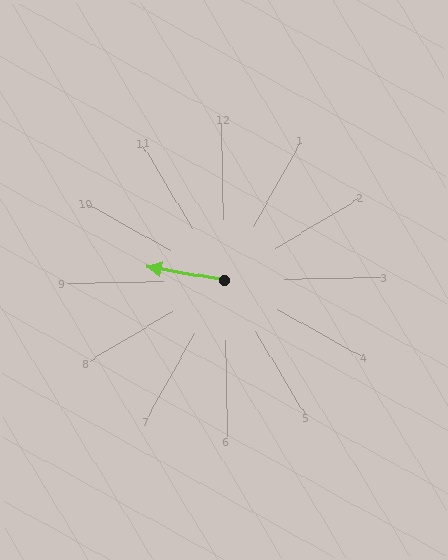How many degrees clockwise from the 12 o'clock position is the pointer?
Approximately 281 degrees.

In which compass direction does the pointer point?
West.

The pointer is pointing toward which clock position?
Roughly 9 o'clock.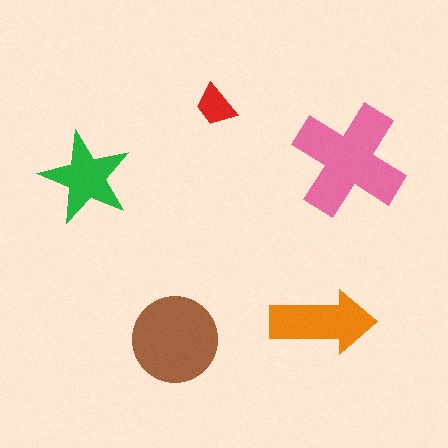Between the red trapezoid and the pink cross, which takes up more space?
The pink cross.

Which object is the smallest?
The red trapezoid.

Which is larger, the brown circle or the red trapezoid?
The brown circle.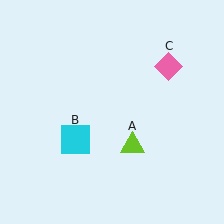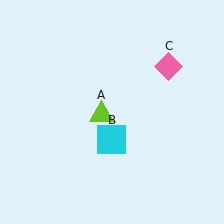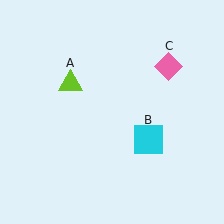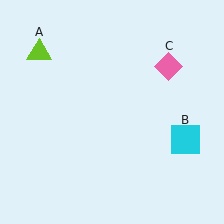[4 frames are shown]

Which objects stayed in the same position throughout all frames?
Pink diamond (object C) remained stationary.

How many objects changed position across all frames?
2 objects changed position: lime triangle (object A), cyan square (object B).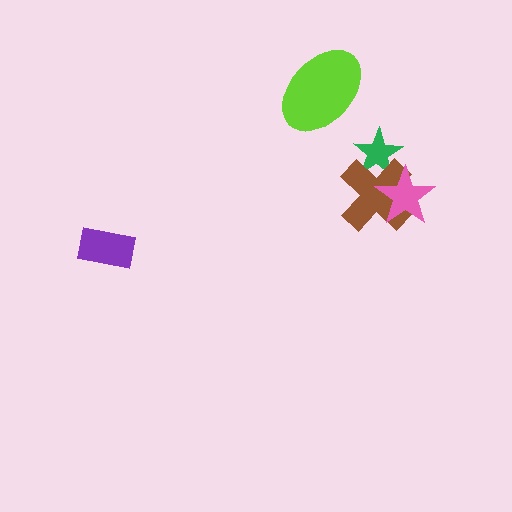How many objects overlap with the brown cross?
2 objects overlap with the brown cross.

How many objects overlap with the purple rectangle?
0 objects overlap with the purple rectangle.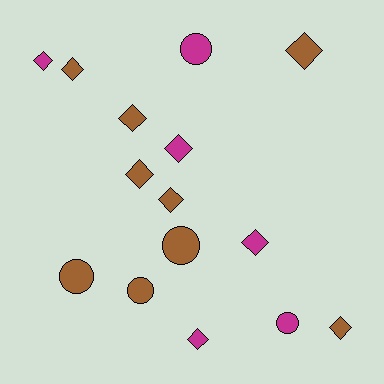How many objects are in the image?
There are 15 objects.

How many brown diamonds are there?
There are 6 brown diamonds.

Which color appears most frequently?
Brown, with 9 objects.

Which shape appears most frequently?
Diamond, with 10 objects.